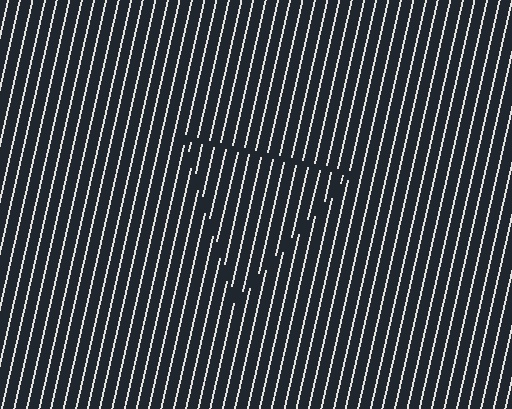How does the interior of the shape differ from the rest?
The interior of the shape contains the same grating, shifted by half a period — the contour is defined by the phase discontinuity where line-ends from the inner and outer gratings abut.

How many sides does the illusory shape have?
3 sides — the line-ends trace a triangle.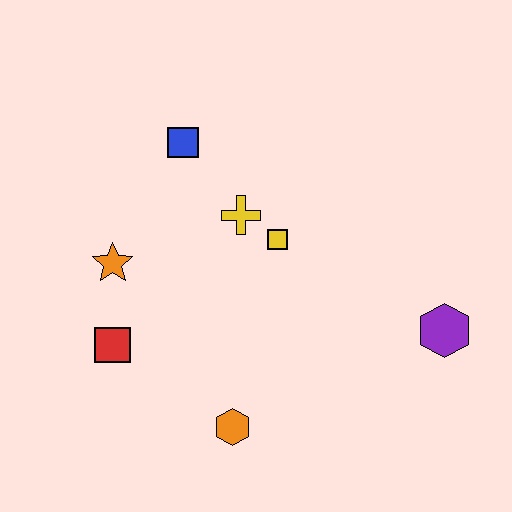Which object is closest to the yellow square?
The yellow cross is closest to the yellow square.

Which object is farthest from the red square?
The purple hexagon is farthest from the red square.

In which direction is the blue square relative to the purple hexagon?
The blue square is to the left of the purple hexagon.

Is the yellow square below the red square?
No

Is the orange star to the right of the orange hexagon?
No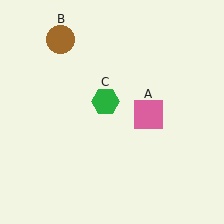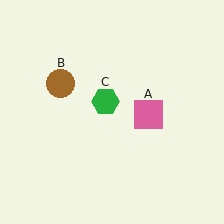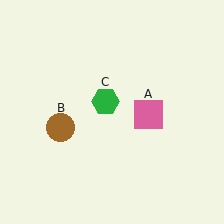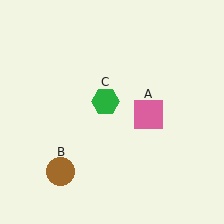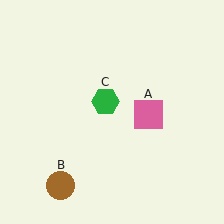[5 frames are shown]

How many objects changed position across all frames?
1 object changed position: brown circle (object B).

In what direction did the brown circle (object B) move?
The brown circle (object B) moved down.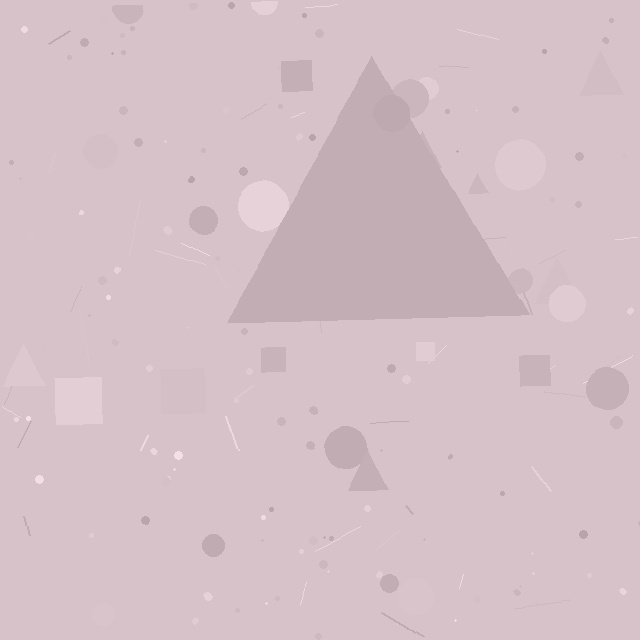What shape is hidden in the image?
A triangle is hidden in the image.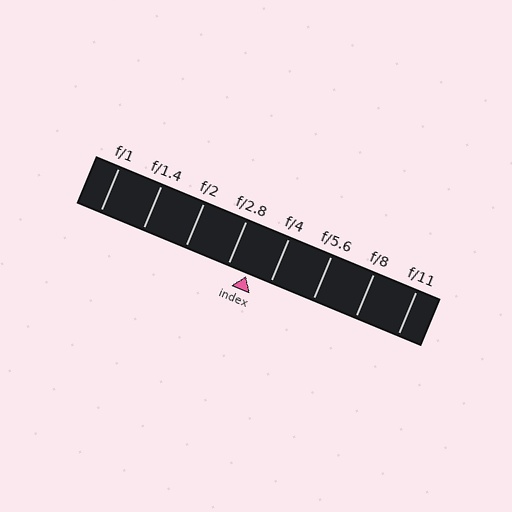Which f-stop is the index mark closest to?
The index mark is closest to f/2.8.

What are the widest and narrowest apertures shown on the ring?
The widest aperture shown is f/1 and the narrowest is f/11.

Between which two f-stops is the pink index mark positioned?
The index mark is between f/2.8 and f/4.